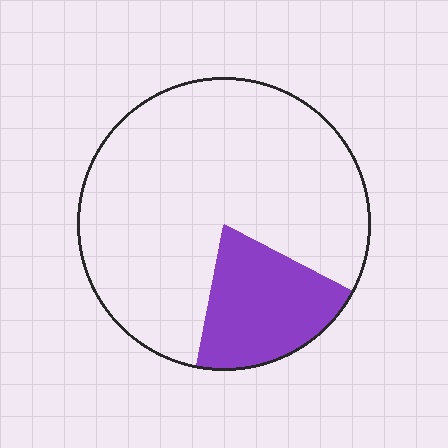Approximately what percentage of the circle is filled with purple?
Approximately 20%.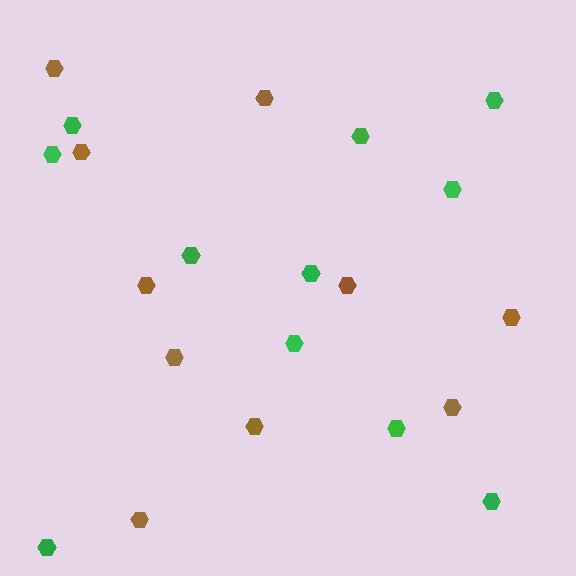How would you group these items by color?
There are 2 groups: one group of green hexagons (11) and one group of brown hexagons (10).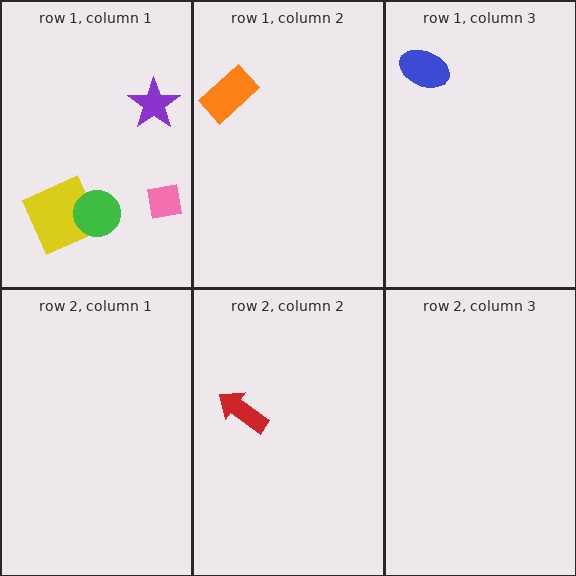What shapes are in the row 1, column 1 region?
The yellow square, the green circle, the purple star, the pink square.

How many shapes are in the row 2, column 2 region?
1.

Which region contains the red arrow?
The row 2, column 2 region.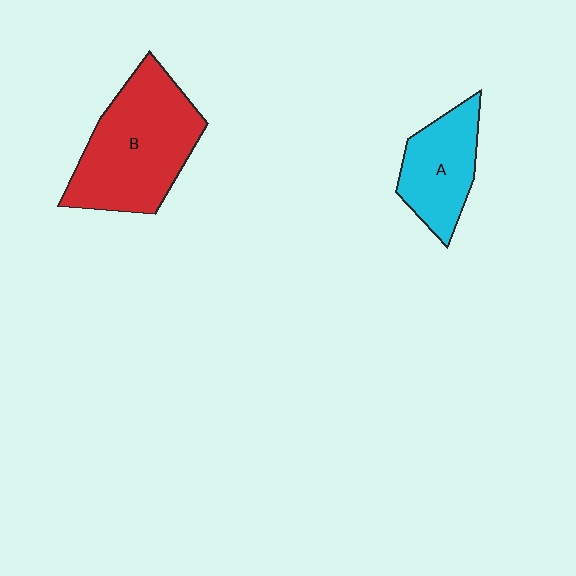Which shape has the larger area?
Shape B (red).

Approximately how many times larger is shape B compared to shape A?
Approximately 1.7 times.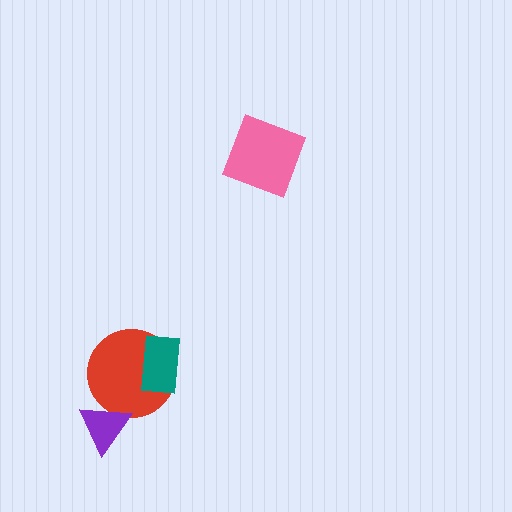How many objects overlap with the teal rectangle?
1 object overlaps with the teal rectangle.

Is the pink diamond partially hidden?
No, no other shape covers it.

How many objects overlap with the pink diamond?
0 objects overlap with the pink diamond.